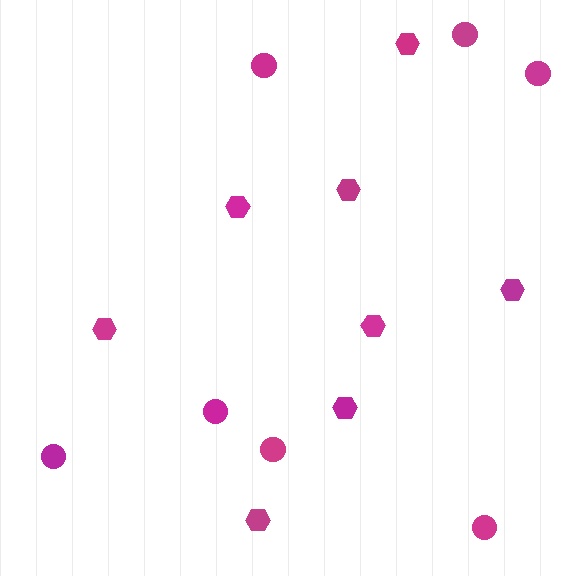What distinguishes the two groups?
There are 2 groups: one group of circles (7) and one group of hexagons (8).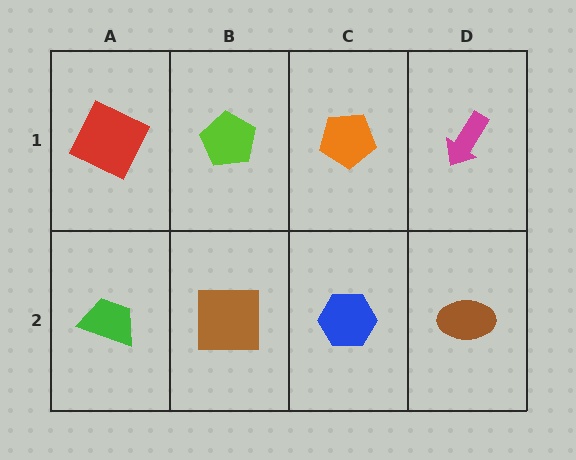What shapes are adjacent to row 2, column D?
A magenta arrow (row 1, column D), a blue hexagon (row 2, column C).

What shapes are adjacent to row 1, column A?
A green trapezoid (row 2, column A), a lime pentagon (row 1, column B).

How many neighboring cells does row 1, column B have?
3.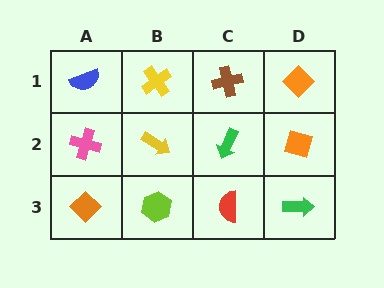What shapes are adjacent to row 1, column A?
A pink cross (row 2, column A), a yellow cross (row 1, column B).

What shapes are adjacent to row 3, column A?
A pink cross (row 2, column A), a lime hexagon (row 3, column B).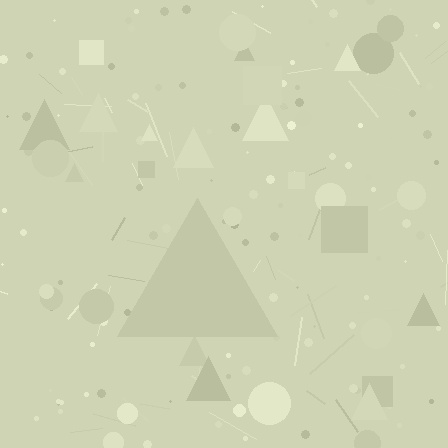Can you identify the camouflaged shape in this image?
The camouflaged shape is a triangle.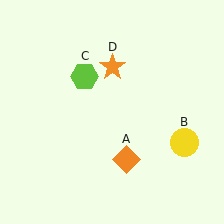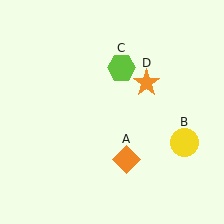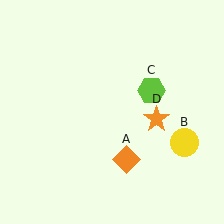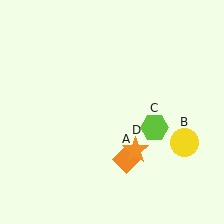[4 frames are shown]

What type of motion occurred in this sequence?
The lime hexagon (object C), orange star (object D) rotated clockwise around the center of the scene.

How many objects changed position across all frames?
2 objects changed position: lime hexagon (object C), orange star (object D).